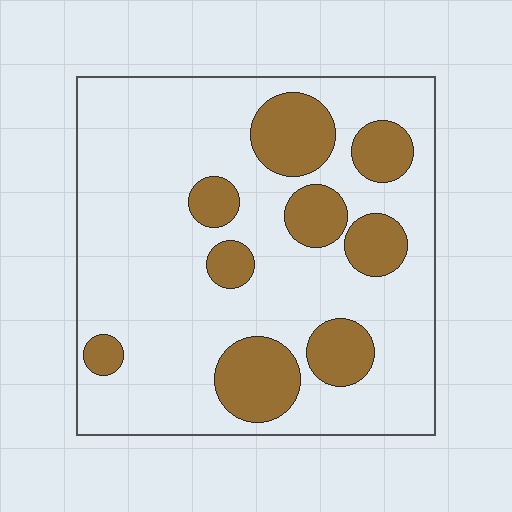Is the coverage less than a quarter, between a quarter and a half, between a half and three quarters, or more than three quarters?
Less than a quarter.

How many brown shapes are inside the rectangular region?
9.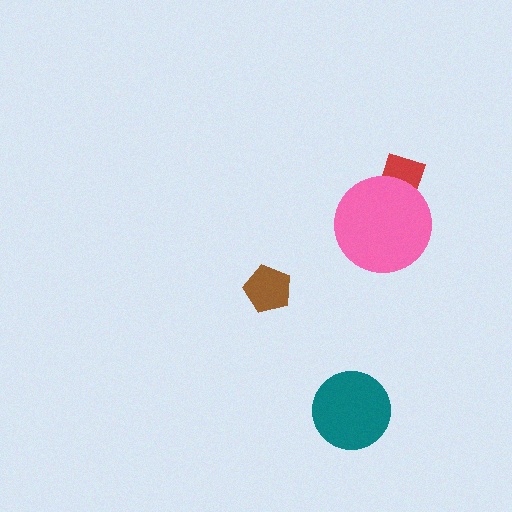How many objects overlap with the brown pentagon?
0 objects overlap with the brown pentagon.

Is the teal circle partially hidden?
No, no other shape covers it.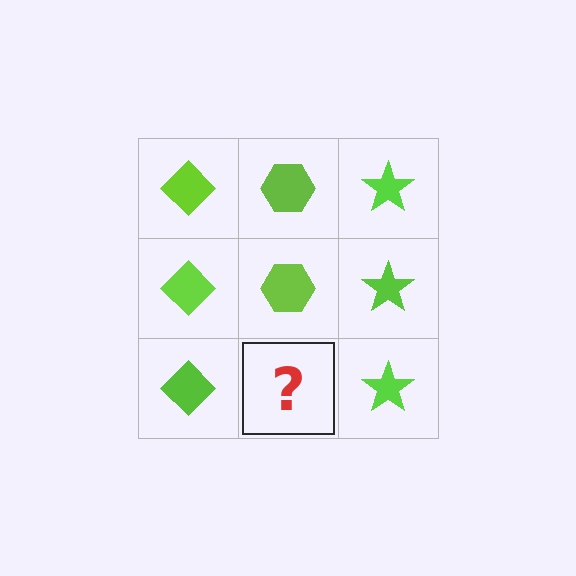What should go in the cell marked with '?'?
The missing cell should contain a lime hexagon.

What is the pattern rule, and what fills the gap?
The rule is that each column has a consistent shape. The gap should be filled with a lime hexagon.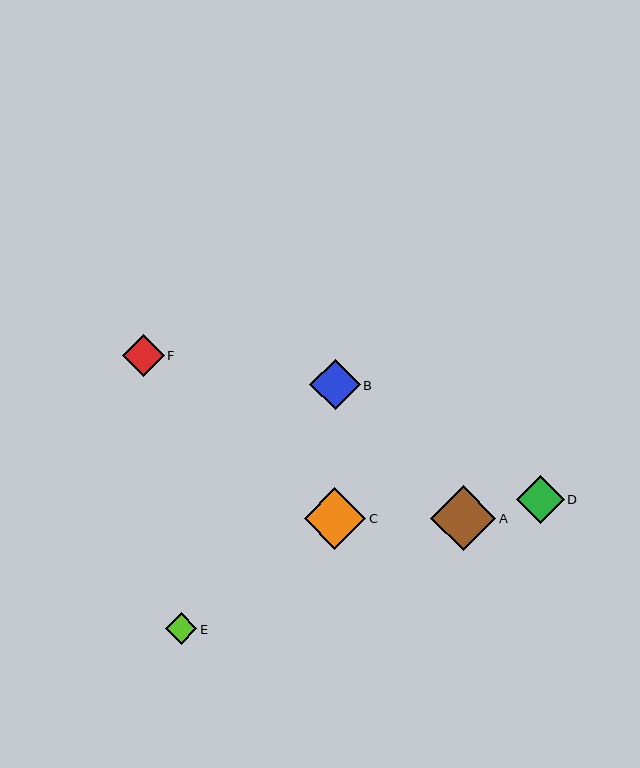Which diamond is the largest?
Diamond A is the largest with a size of approximately 65 pixels.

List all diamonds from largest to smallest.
From largest to smallest: A, C, B, D, F, E.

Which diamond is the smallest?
Diamond E is the smallest with a size of approximately 31 pixels.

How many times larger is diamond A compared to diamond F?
Diamond A is approximately 1.6 times the size of diamond F.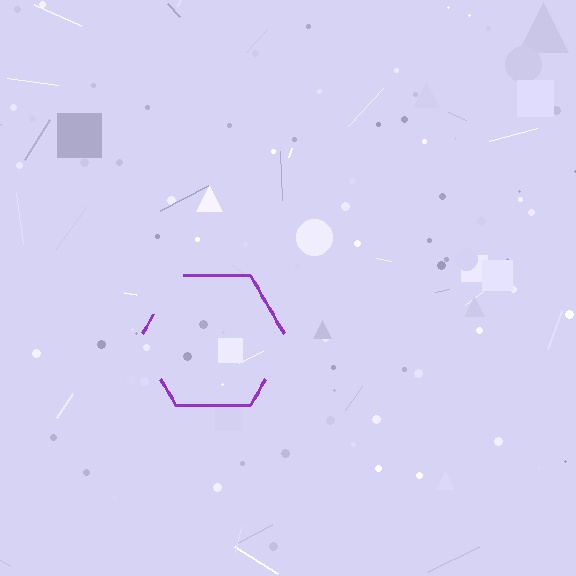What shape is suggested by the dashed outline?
The dashed outline suggests a hexagon.